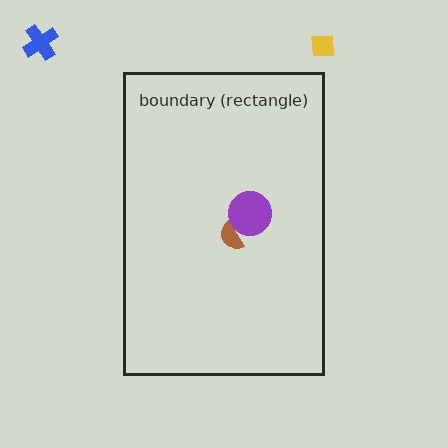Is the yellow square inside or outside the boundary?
Outside.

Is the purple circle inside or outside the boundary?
Inside.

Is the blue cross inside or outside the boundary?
Outside.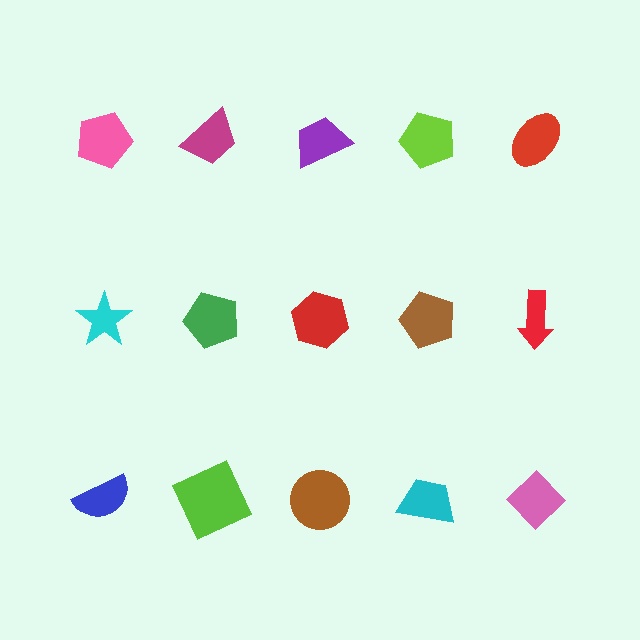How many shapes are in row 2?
5 shapes.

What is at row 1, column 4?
A lime pentagon.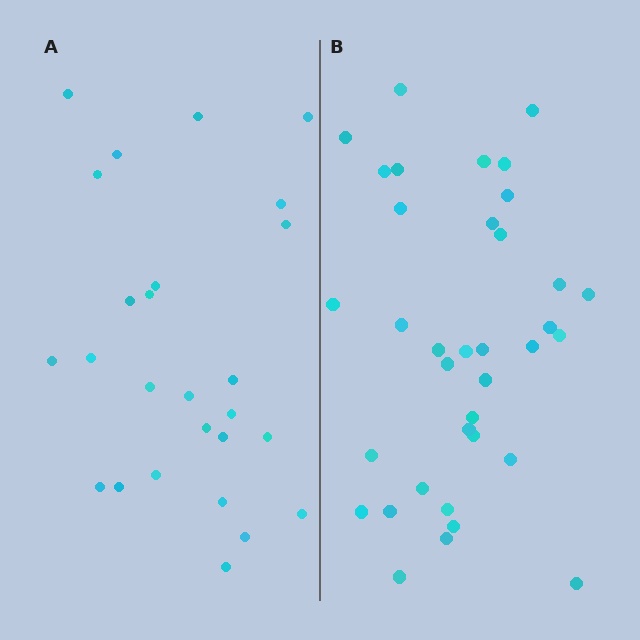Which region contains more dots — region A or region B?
Region B (the right region) has more dots.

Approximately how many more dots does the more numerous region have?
Region B has roughly 10 or so more dots than region A.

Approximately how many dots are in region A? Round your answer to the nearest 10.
About 30 dots. (The exact count is 26, which rounds to 30.)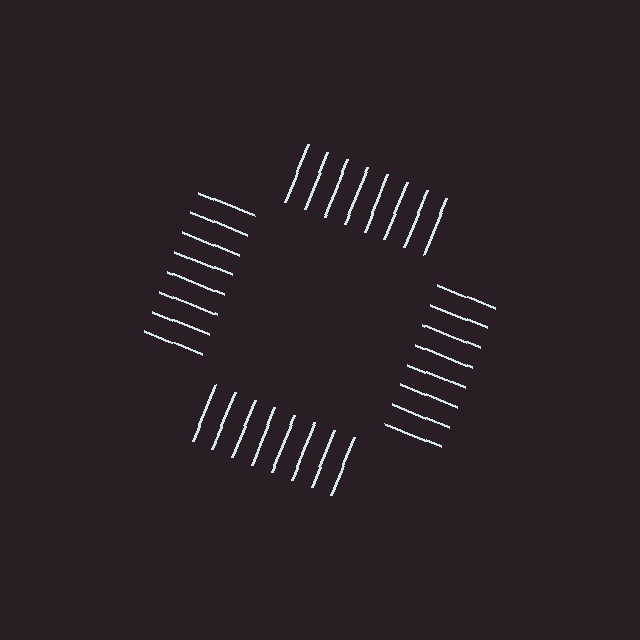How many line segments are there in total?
32 — 8 along each of the 4 edges.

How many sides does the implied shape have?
4 sides — the line-ends trace a square.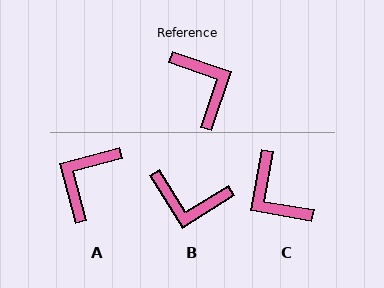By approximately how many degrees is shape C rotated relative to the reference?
Approximately 171 degrees clockwise.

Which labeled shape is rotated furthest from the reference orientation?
C, about 171 degrees away.